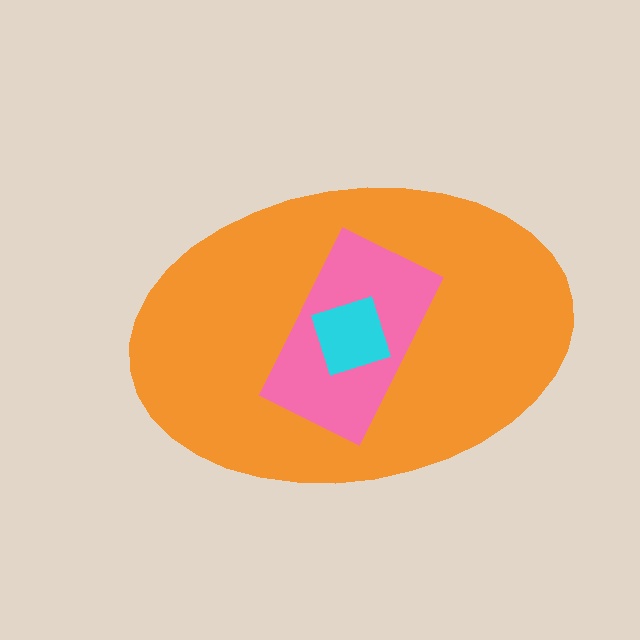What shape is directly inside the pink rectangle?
The cyan square.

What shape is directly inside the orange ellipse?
The pink rectangle.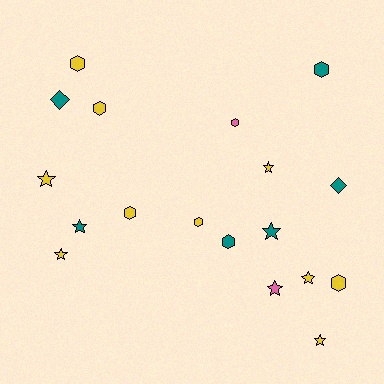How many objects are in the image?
There are 18 objects.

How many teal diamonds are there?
There are 2 teal diamonds.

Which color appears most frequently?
Yellow, with 10 objects.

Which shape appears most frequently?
Hexagon, with 8 objects.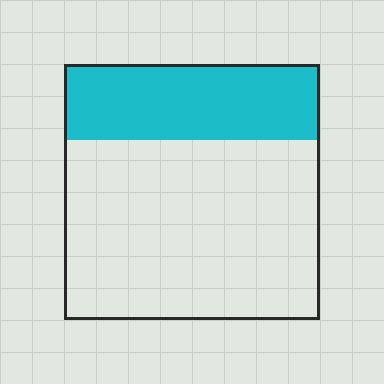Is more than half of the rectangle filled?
No.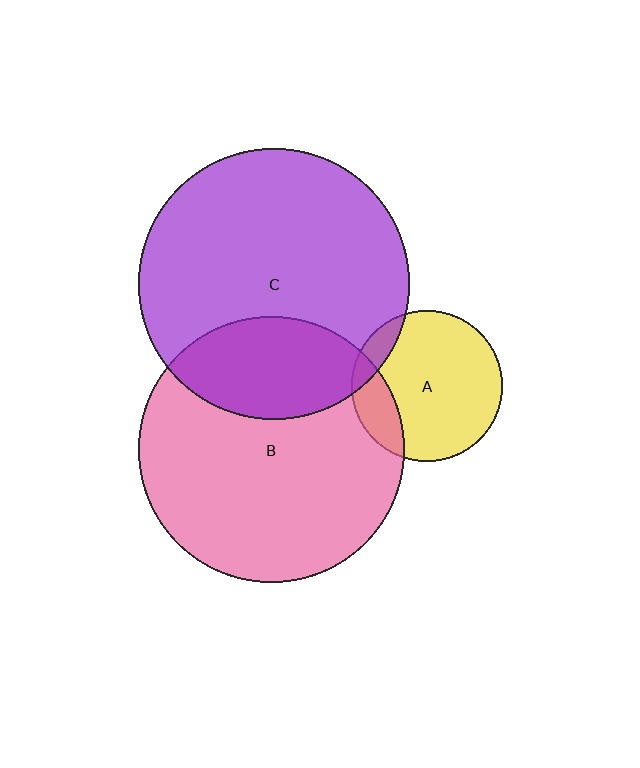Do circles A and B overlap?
Yes.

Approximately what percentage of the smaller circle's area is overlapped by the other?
Approximately 20%.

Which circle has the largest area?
Circle C (purple).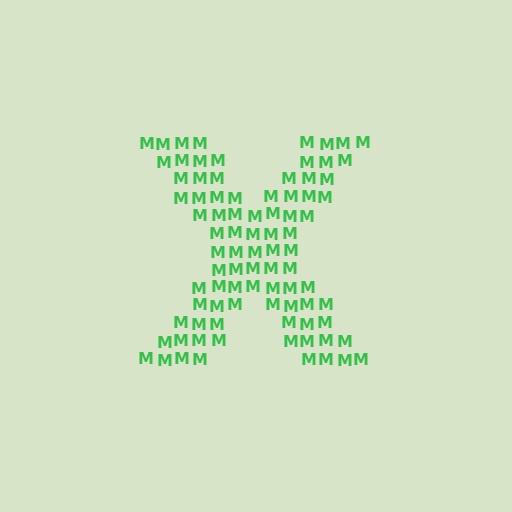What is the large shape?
The large shape is the letter X.